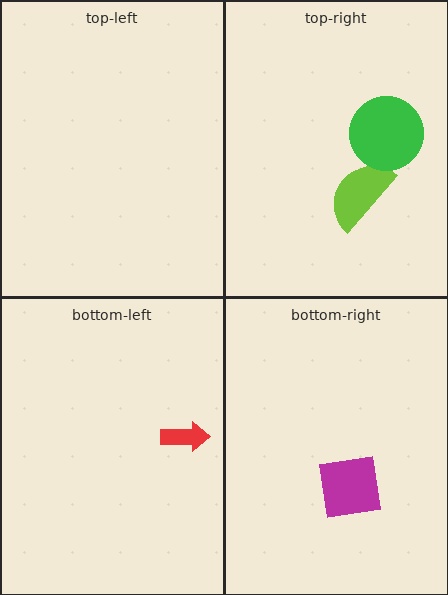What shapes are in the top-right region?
The lime semicircle, the green circle.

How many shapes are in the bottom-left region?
1.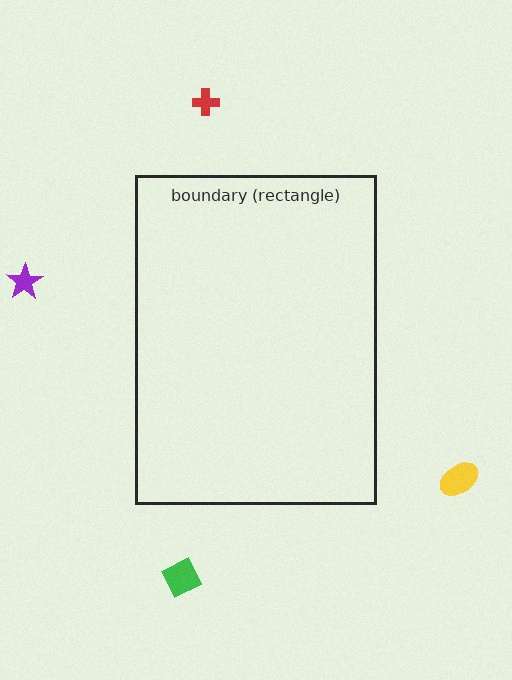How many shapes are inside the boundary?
0 inside, 4 outside.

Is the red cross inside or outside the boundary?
Outside.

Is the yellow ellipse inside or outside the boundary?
Outside.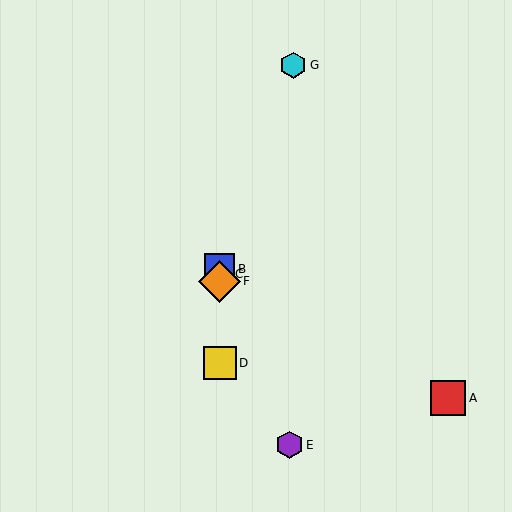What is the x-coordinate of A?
Object A is at x≈448.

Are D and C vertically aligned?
Yes, both are at x≈220.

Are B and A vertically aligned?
No, B is at x≈220 and A is at x≈448.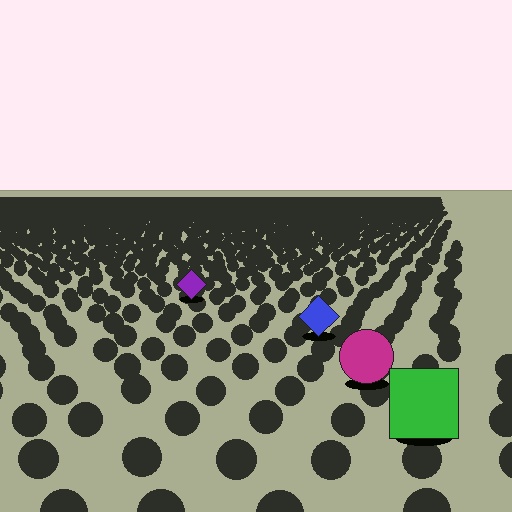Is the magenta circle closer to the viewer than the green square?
No. The green square is closer — you can tell from the texture gradient: the ground texture is coarser near it.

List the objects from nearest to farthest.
From nearest to farthest: the green square, the magenta circle, the blue diamond, the purple diamond.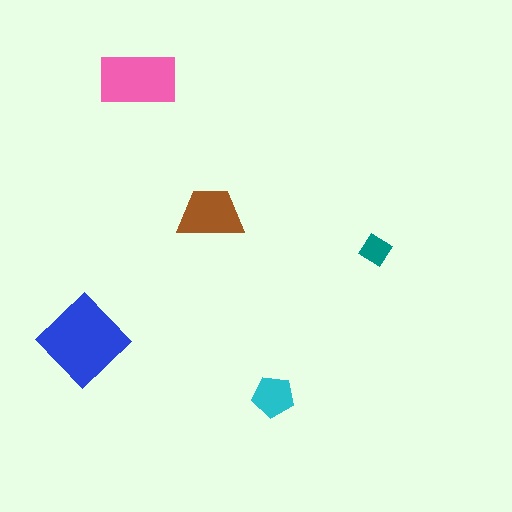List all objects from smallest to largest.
The teal diamond, the cyan pentagon, the brown trapezoid, the pink rectangle, the blue diamond.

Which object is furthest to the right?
The teal diamond is rightmost.